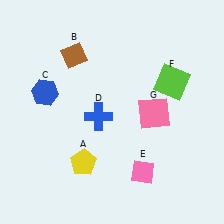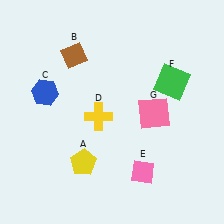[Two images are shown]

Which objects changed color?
D changed from blue to yellow. F changed from lime to green.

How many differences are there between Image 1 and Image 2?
There are 2 differences between the two images.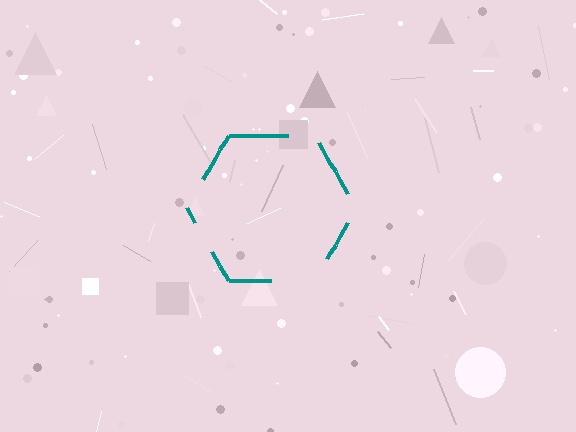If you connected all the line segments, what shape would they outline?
They would outline a hexagon.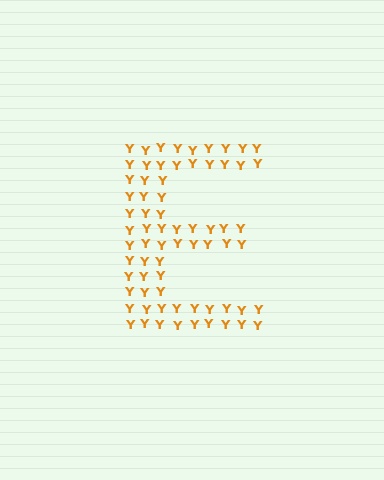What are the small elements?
The small elements are letter Y's.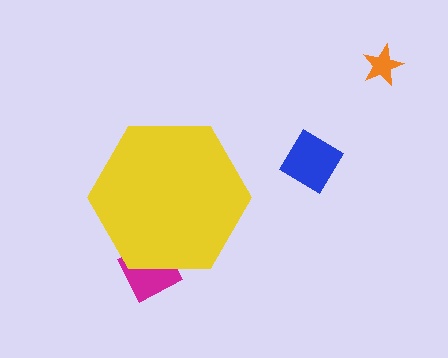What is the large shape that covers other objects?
A yellow hexagon.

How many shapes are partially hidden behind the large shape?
1 shape is partially hidden.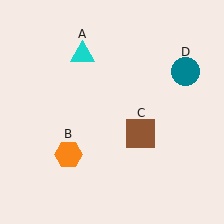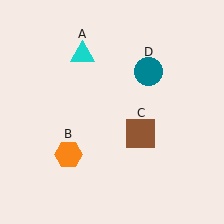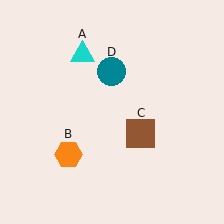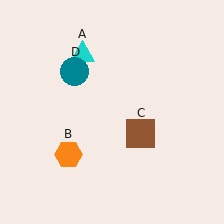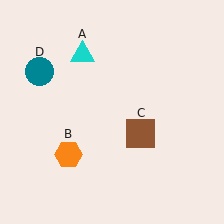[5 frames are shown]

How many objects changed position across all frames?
1 object changed position: teal circle (object D).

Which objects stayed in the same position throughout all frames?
Cyan triangle (object A) and orange hexagon (object B) and brown square (object C) remained stationary.